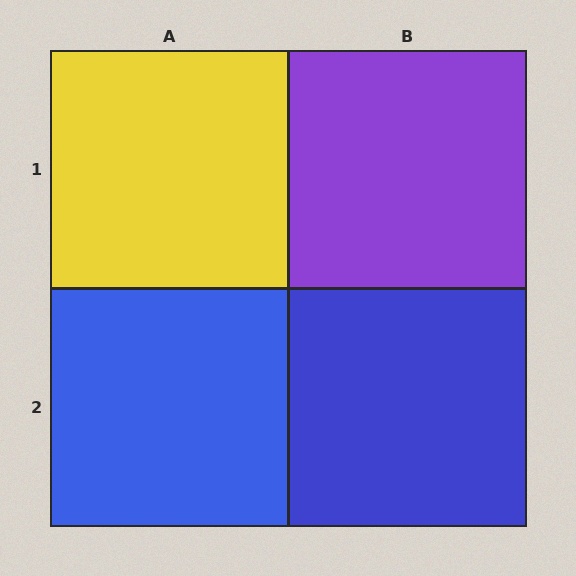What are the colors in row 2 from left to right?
Blue, blue.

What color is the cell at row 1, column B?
Purple.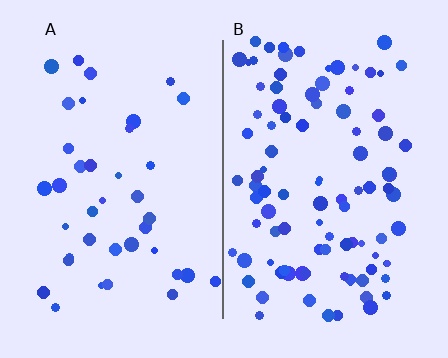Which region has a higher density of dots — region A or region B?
B (the right).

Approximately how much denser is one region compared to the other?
Approximately 2.6× — region B over region A.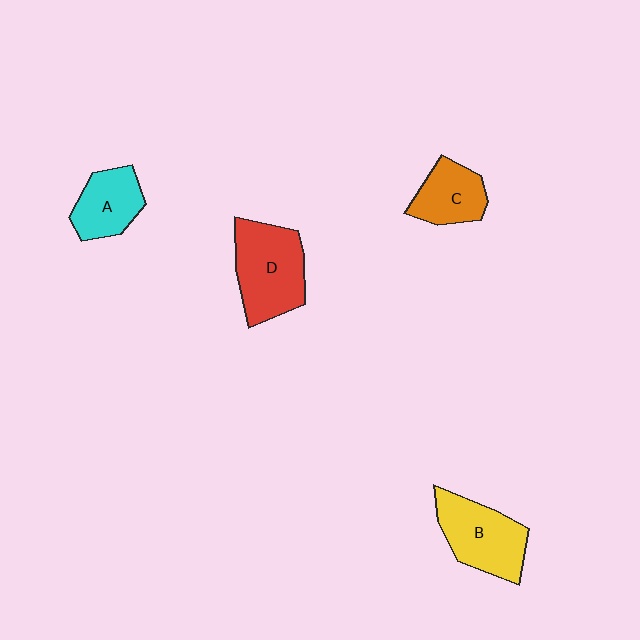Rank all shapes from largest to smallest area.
From largest to smallest: D (red), B (yellow), A (cyan), C (orange).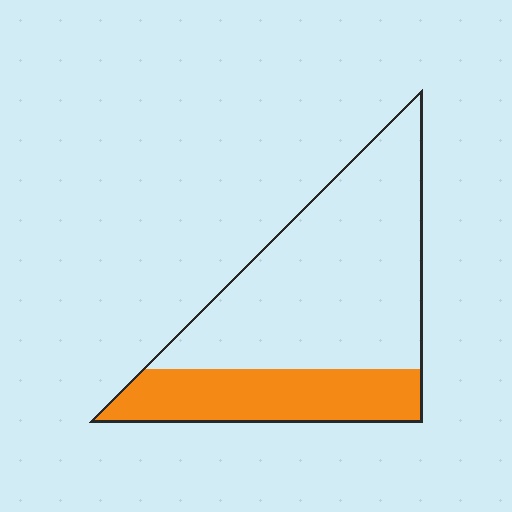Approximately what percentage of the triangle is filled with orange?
Approximately 30%.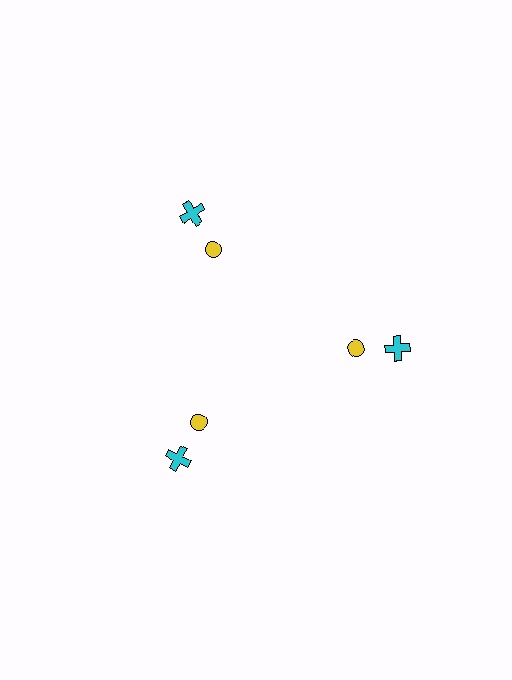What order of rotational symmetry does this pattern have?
This pattern has 3-fold rotational symmetry.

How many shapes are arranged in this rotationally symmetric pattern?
There are 6 shapes, arranged in 3 groups of 2.